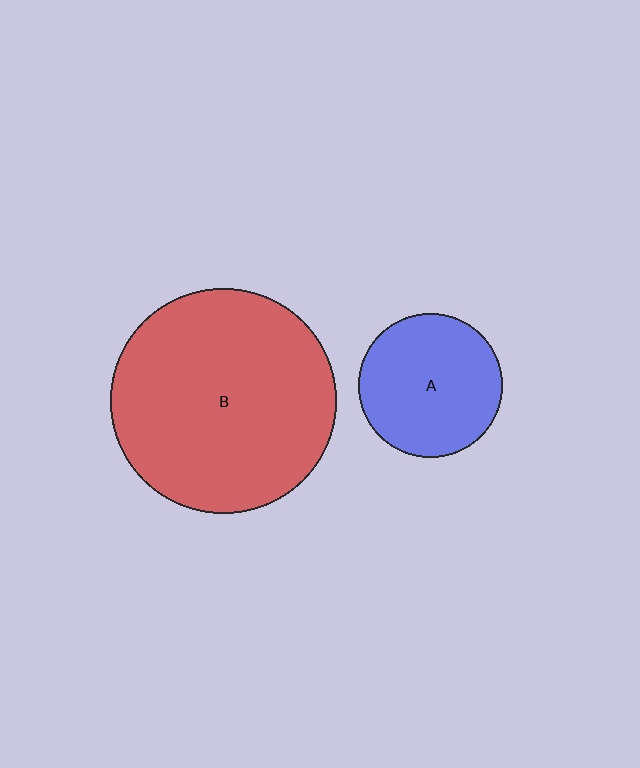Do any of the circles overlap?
No, none of the circles overlap.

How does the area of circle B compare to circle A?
Approximately 2.4 times.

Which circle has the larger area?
Circle B (red).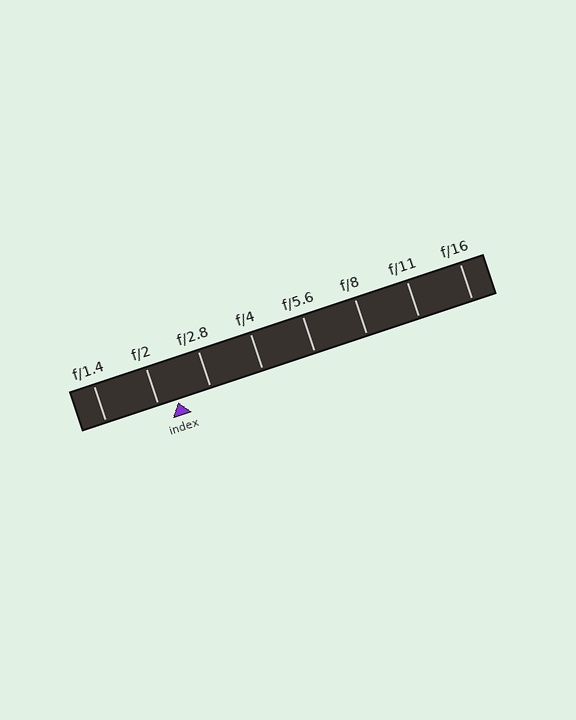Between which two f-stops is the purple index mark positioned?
The index mark is between f/2 and f/2.8.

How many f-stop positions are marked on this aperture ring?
There are 8 f-stop positions marked.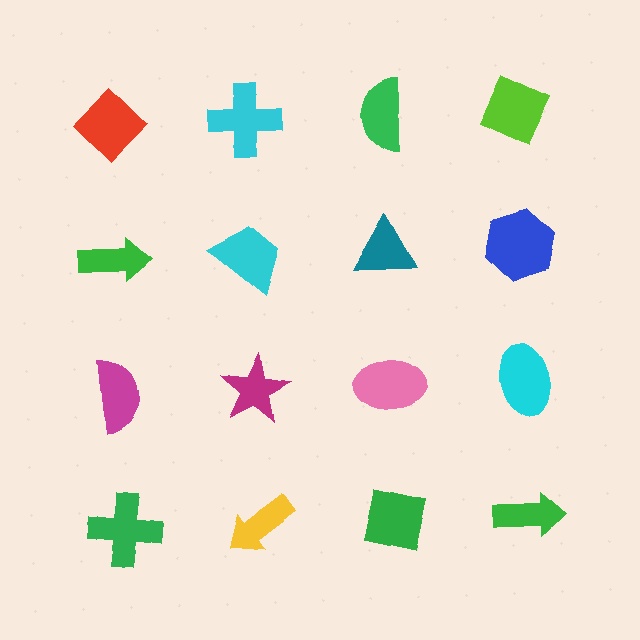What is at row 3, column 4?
A cyan ellipse.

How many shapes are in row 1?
4 shapes.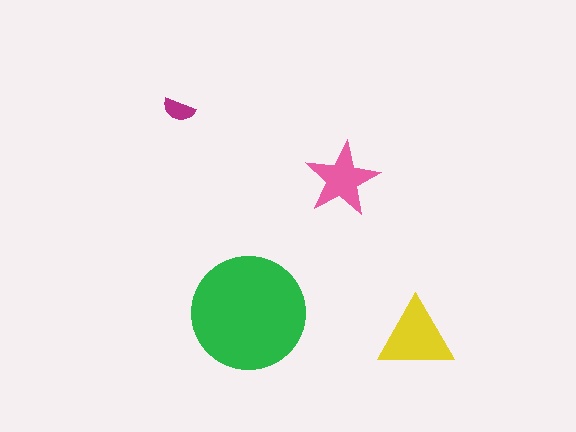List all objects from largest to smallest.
The green circle, the yellow triangle, the pink star, the magenta semicircle.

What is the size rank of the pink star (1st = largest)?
3rd.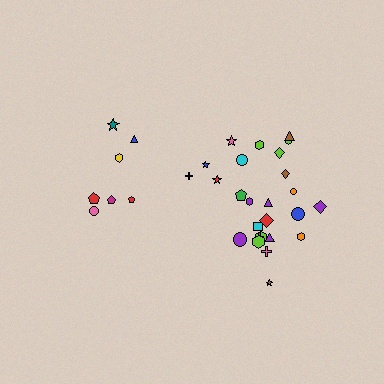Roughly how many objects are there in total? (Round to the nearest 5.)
Roughly 35 objects in total.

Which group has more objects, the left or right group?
The right group.